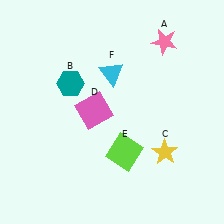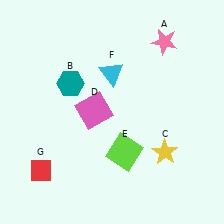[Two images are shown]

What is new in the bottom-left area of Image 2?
A red diamond (G) was added in the bottom-left area of Image 2.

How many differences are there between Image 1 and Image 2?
There is 1 difference between the two images.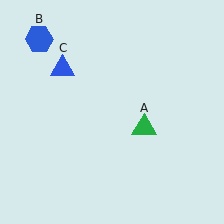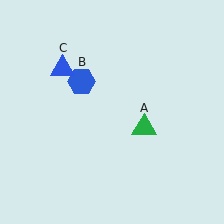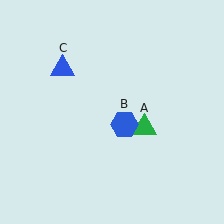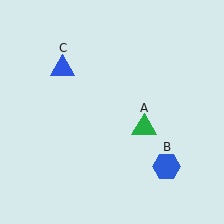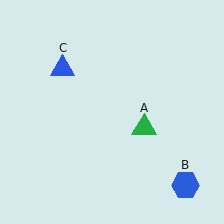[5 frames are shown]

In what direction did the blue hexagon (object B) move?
The blue hexagon (object B) moved down and to the right.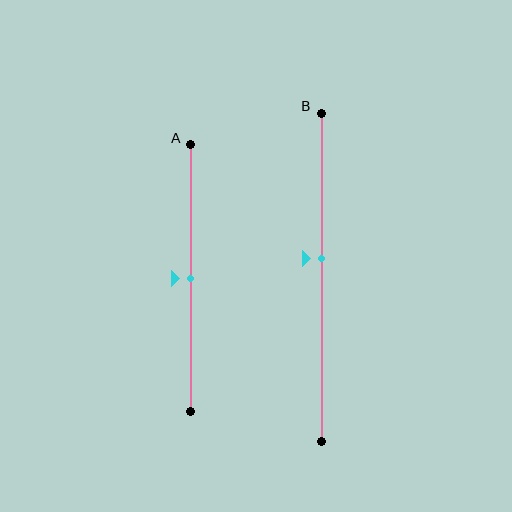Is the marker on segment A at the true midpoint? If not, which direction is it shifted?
Yes, the marker on segment A is at the true midpoint.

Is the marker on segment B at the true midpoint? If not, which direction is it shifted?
No, the marker on segment B is shifted upward by about 6% of the segment length.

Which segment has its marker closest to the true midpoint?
Segment A has its marker closest to the true midpoint.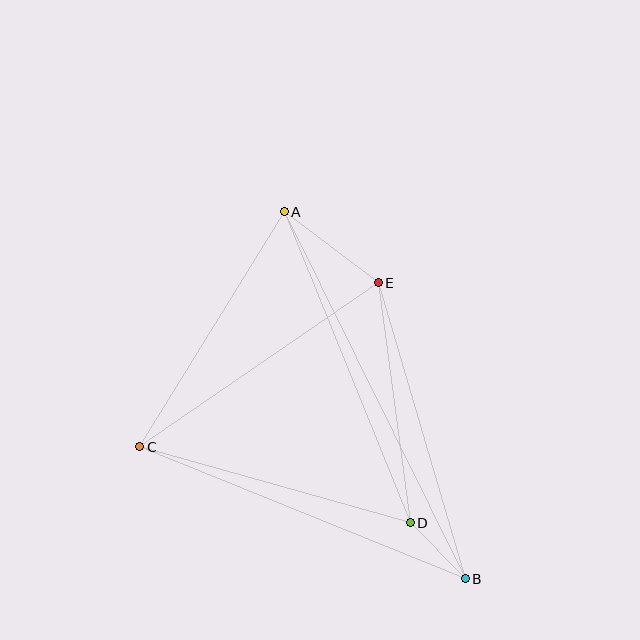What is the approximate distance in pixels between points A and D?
The distance between A and D is approximately 335 pixels.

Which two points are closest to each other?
Points B and D are closest to each other.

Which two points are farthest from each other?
Points A and B are farthest from each other.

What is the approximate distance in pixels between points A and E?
The distance between A and E is approximately 117 pixels.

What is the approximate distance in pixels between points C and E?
The distance between C and E is approximately 289 pixels.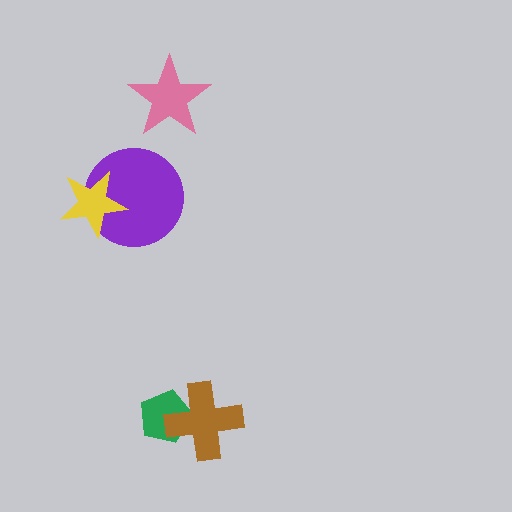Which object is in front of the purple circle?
The yellow star is in front of the purple circle.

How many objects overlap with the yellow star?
1 object overlaps with the yellow star.